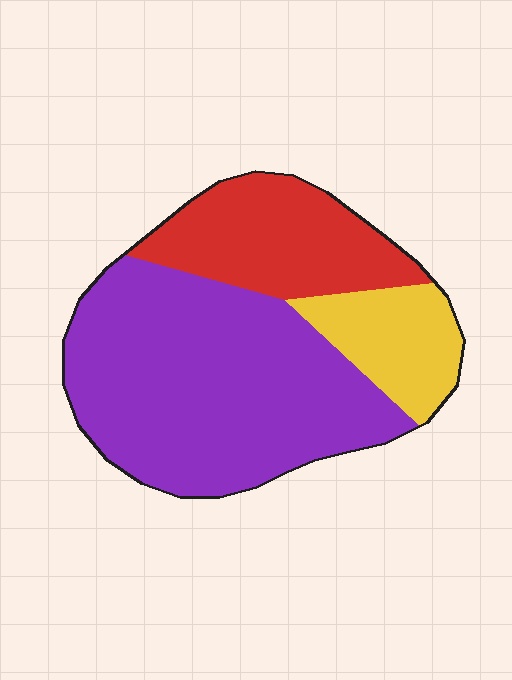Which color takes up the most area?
Purple, at roughly 60%.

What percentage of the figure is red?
Red covers roughly 25% of the figure.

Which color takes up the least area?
Yellow, at roughly 15%.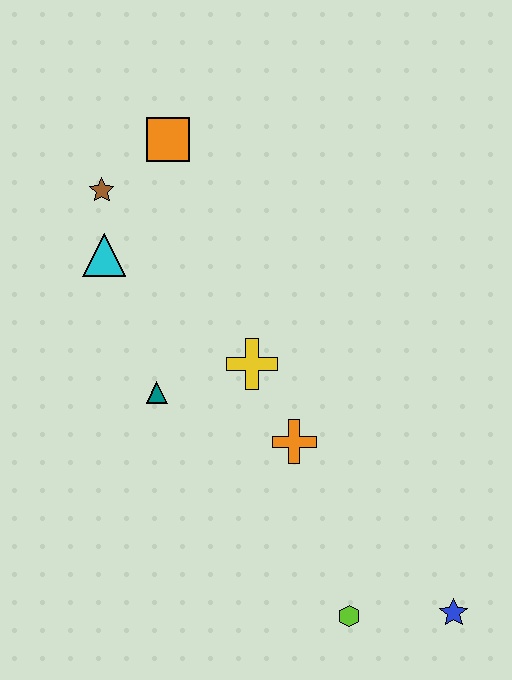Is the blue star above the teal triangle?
No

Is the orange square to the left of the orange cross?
Yes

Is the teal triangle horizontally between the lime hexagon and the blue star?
No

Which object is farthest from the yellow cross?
The blue star is farthest from the yellow cross.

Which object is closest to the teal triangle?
The yellow cross is closest to the teal triangle.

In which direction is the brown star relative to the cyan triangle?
The brown star is above the cyan triangle.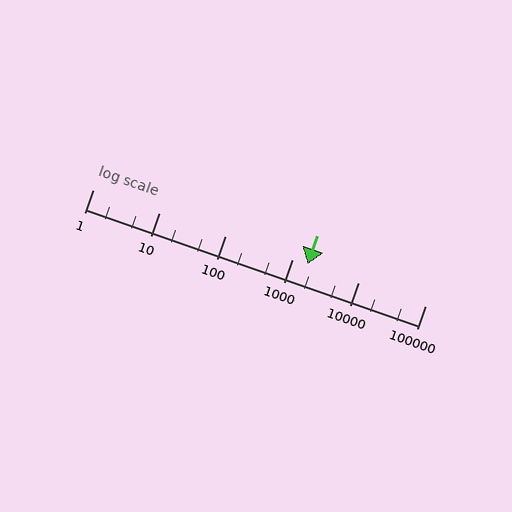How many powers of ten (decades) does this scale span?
The scale spans 5 decades, from 1 to 100000.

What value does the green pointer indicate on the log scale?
The pointer indicates approximately 1700.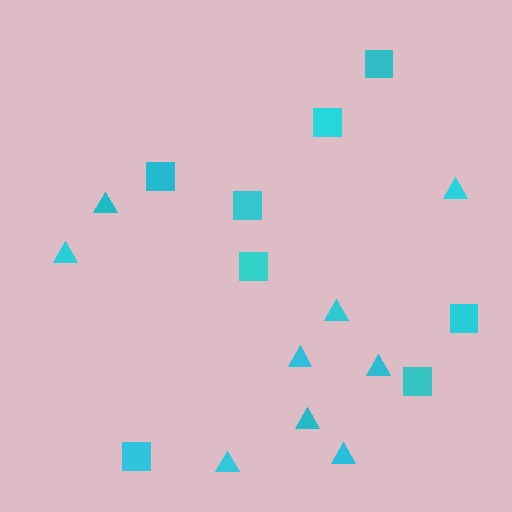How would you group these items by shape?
There are 2 groups: one group of triangles (9) and one group of squares (8).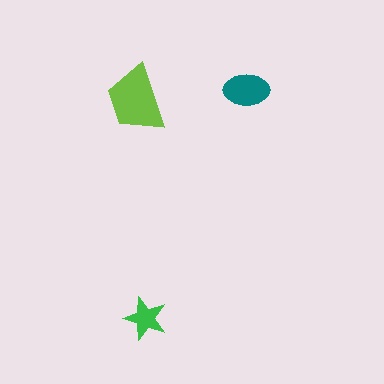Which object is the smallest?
The green star.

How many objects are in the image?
There are 3 objects in the image.